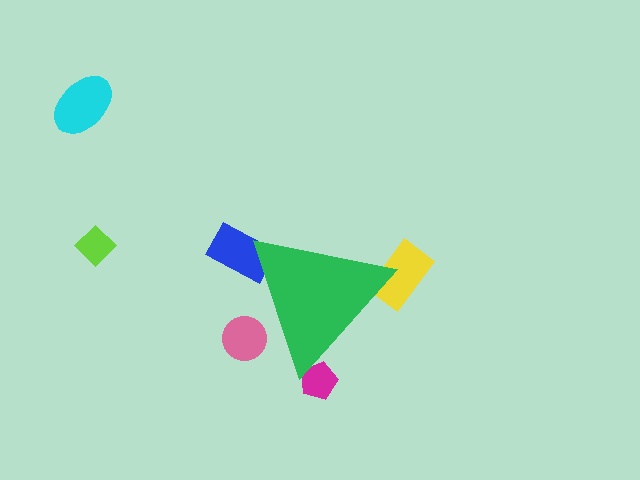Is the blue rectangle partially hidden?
Yes, the blue rectangle is partially hidden behind the green triangle.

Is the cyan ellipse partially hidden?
No, the cyan ellipse is fully visible.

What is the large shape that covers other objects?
A green triangle.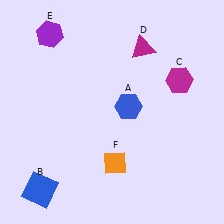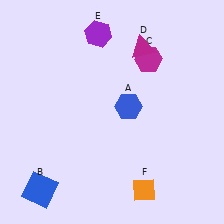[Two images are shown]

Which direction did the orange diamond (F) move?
The orange diamond (F) moved right.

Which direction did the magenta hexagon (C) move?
The magenta hexagon (C) moved left.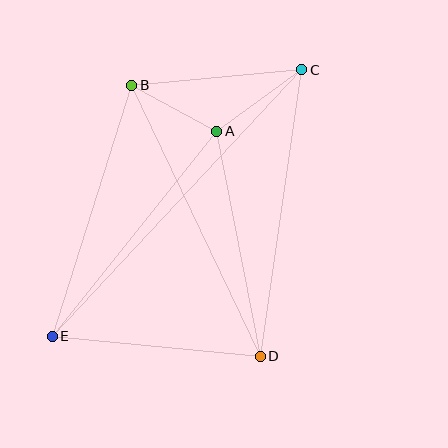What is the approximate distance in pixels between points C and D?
The distance between C and D is approximately 289 pixels.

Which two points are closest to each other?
Points A and B are closest to each other.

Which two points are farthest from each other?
Points C and E are farthest from each other.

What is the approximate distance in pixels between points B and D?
The distance between B and D is approximately 300 pixels.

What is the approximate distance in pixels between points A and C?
The distance between A and C is approximately 105 pixels.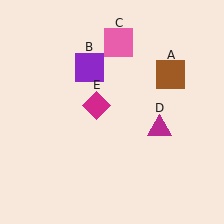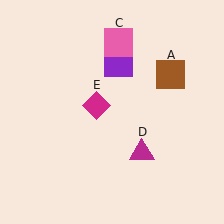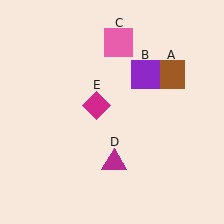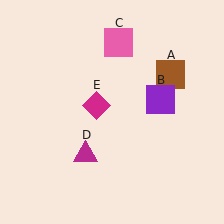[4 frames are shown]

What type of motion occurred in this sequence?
The purple square (object B), magenta triangle (object D) rotated clockwise around the center of the scene.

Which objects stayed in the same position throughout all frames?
Brown square (object A) and pink square (object C) and magenta diamond (object E) remained stationary.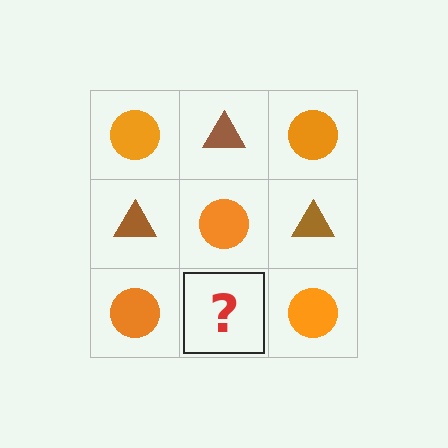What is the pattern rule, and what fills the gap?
The rule is that it alternates orange circle and brown triangle in a checkerboard pattern. The gap should be filled with a brown triangle.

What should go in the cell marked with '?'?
The missing cell should contain a brown triangle.